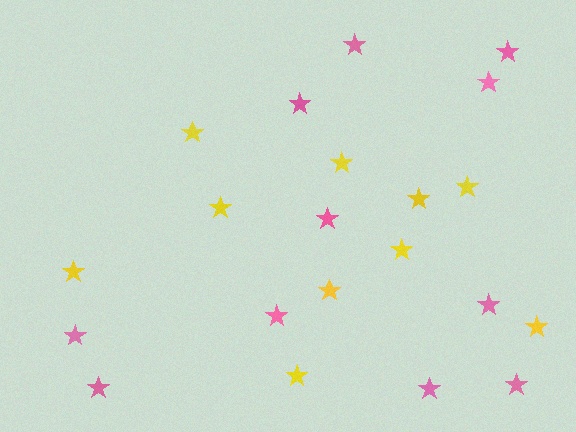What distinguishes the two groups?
There are 2 groups: one group of yellow stars (10) and one group of pink stars (11).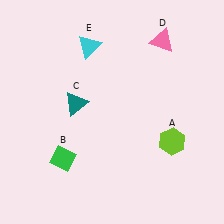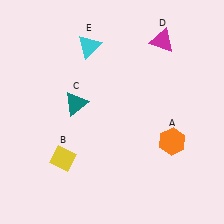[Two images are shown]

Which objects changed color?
A changed from lime to orange. B changed from green to yellow. D changed from pink to magenta.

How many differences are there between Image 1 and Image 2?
There are 3 differences between the two images.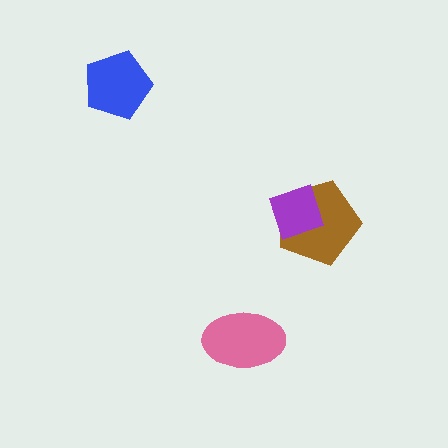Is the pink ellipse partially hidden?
No, no other shape covers it.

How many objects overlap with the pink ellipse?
0 objects overlap with the pink ellipse.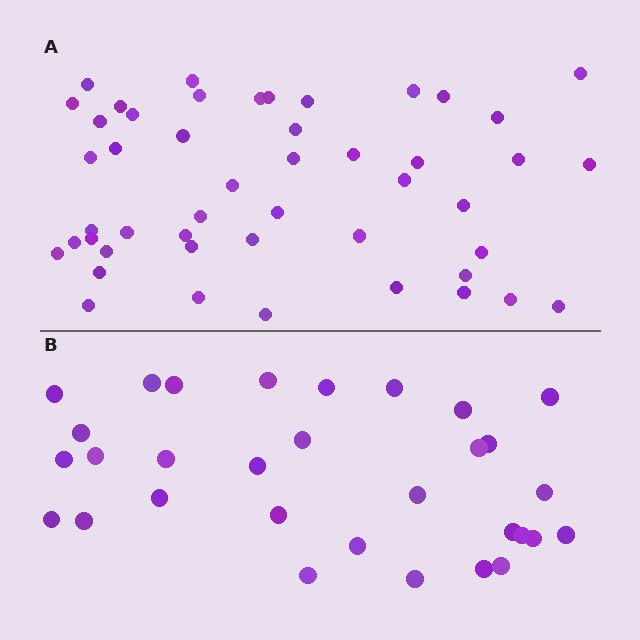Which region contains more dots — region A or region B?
Region A (the top region) has more dots.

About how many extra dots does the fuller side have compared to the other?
Region A has approximately 15 more dots than region B.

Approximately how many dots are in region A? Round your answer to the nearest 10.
About 50 dots. (The exact count is 48, which rounds to 50.)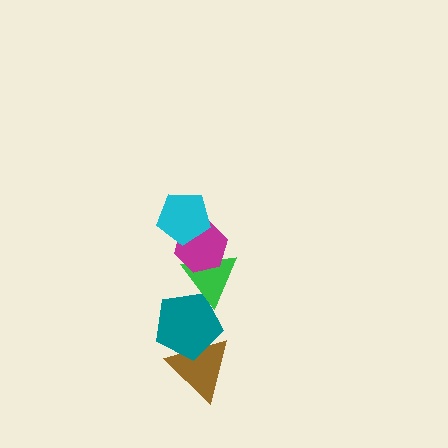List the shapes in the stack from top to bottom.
From top to bottom: the cyan pentagon, the magenta hexagon, the green triangle, the teal pentagon, the brown triangle.